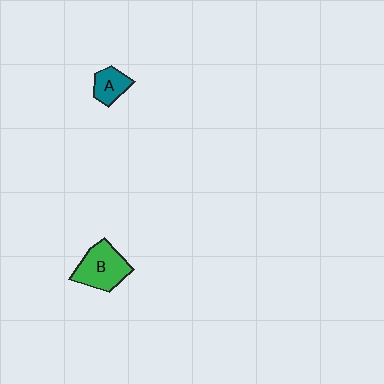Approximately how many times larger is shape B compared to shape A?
Approximately 1.9 times.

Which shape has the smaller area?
Shape A (teal).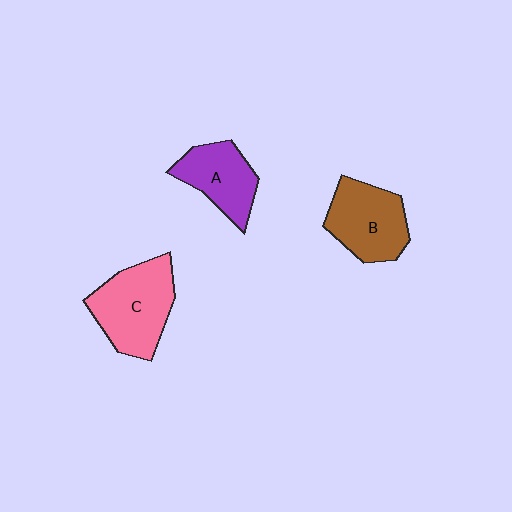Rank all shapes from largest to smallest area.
From largest to smallest: C (pink), B (brown), A (purple).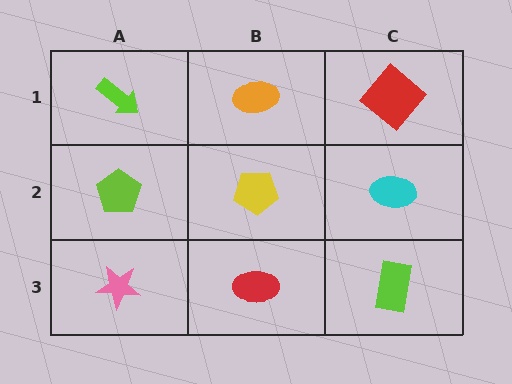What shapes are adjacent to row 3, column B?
A yellow pentagon (row 2, column B), a pink star (row 3, column A), a lime rectangle (row 3, column C).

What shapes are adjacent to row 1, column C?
A cyan ellipse (row 2, column C), an orange ellipse (row 1, column B).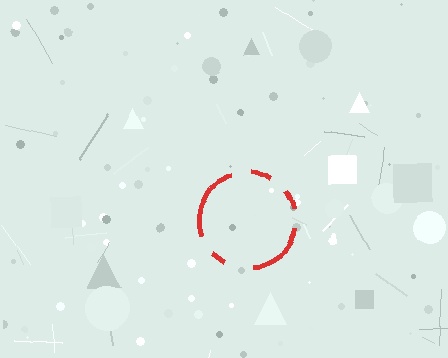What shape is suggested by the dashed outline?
The dashed outline suggests a circle.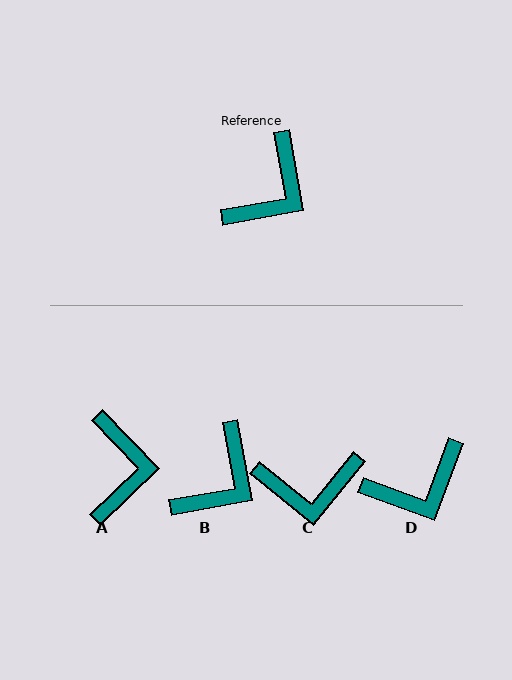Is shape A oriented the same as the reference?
No, it is off by about 34 degrees.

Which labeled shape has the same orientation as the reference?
B.